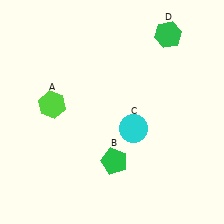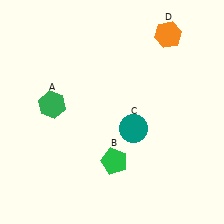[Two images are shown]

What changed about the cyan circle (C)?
In Image 1, C is cyan. In Image 2, it changed to teal.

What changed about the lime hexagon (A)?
In Image 1, A is lime. In Image 2, it changed to green.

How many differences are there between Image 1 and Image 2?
There are 3 differences between the two images.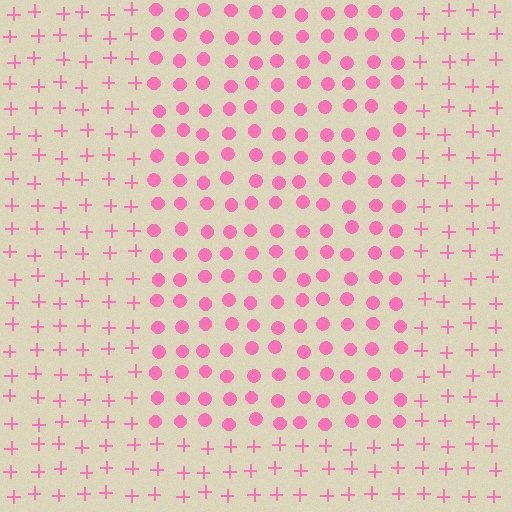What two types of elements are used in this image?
The image uses circles inside the rectangle region and plus signs outside it.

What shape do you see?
I see a rectangle.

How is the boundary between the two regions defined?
The boundary is defined by a change in element shape: circles inside vs. plus signs outside. All elements share the same color and spacing.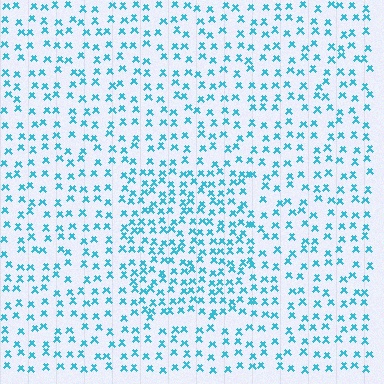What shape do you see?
I see a rectangle.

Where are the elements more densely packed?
The elements are more densely packed inside the rectangle boundary.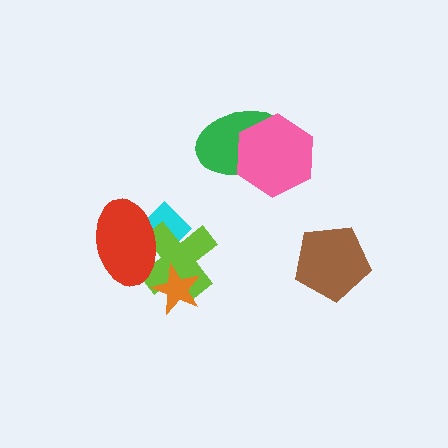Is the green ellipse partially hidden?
Yes, it is partially covered by another shape.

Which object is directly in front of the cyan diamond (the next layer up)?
The lime cross is directly in front of the cyan diamond.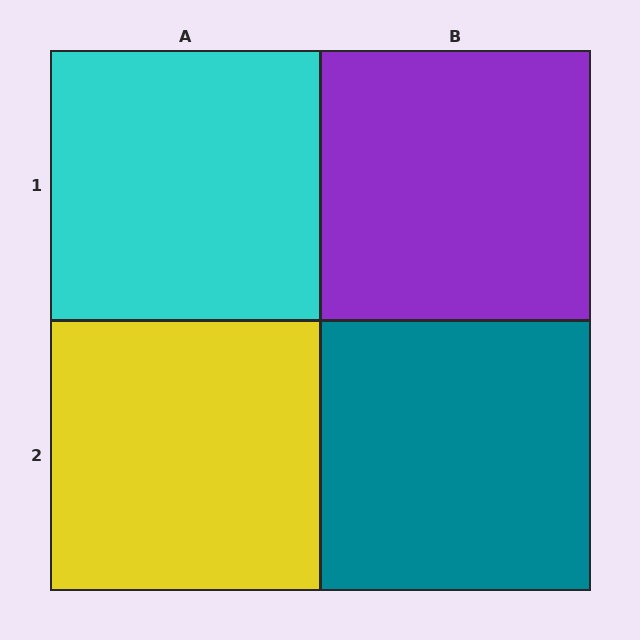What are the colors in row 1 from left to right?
Cyan, purple.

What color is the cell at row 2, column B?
Teal.